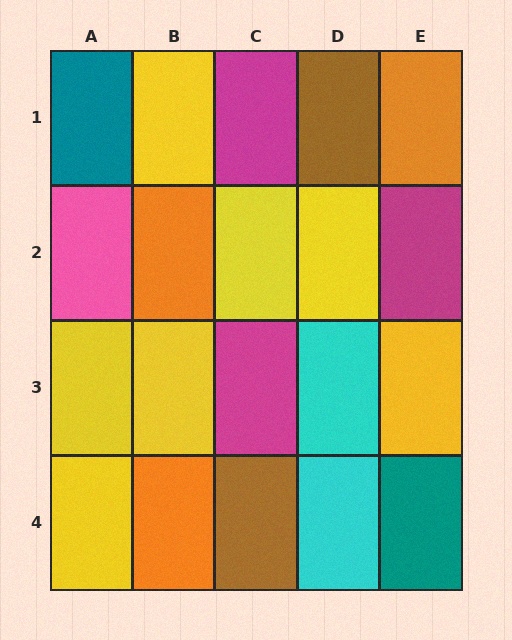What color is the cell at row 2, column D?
Yellow.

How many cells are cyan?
2 cells are cyan.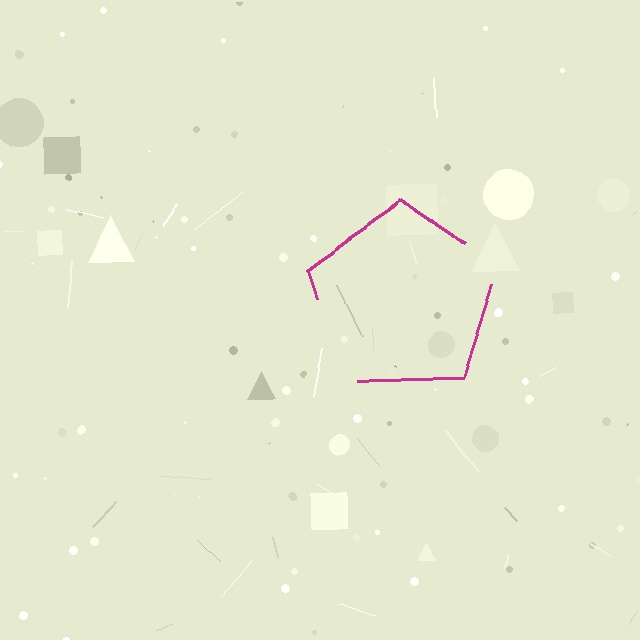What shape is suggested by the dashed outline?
The dashed outline suggests a pentagon.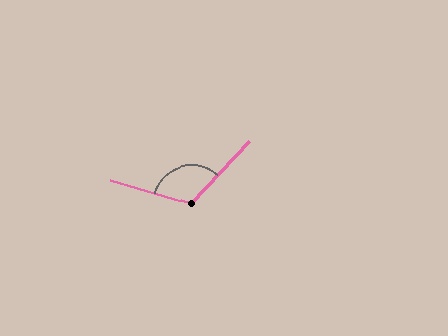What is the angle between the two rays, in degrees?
Approximately 117 degrees.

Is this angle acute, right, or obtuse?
It is obtuse.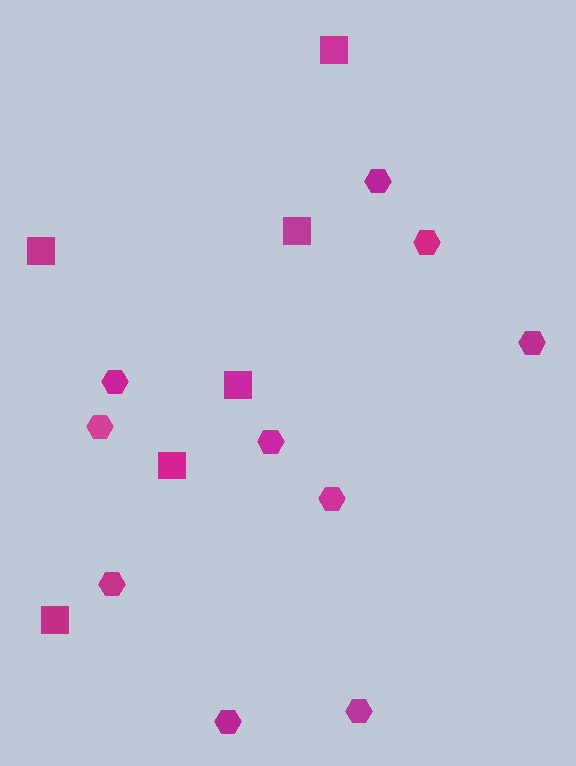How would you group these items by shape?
There are 2 groups: one group of hexagons (10) and one group of squares (6).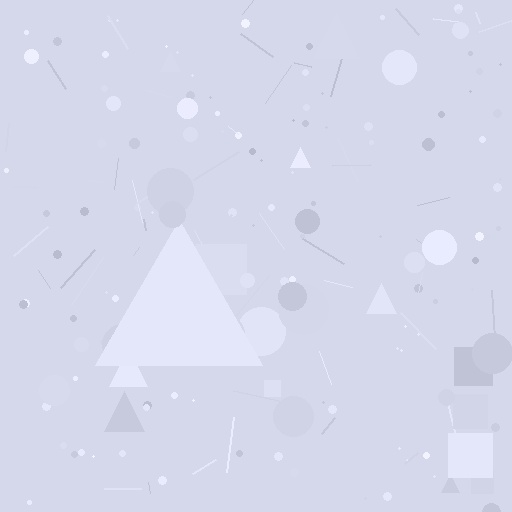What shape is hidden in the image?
A triangle is hidden in the image.